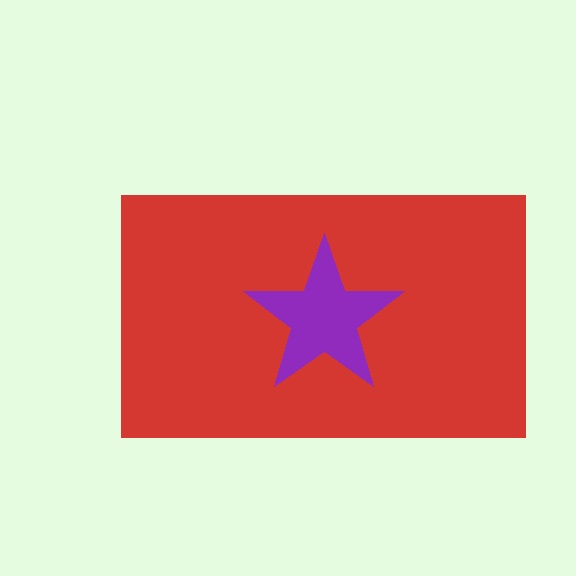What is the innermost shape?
The purple star.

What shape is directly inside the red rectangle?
The purple star.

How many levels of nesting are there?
2.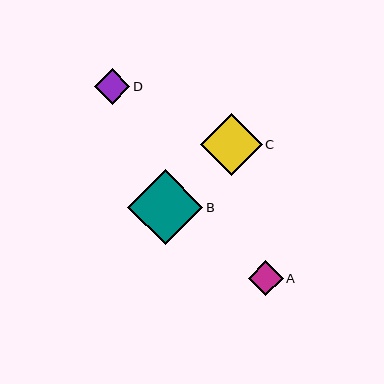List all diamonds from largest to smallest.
From largest to smallest: B, C, D, A.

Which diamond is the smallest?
Diamond A is the smallest with a size of approximately 35 pixels.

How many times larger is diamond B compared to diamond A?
Diamond B is approximately 2.2 times the size of diamond A.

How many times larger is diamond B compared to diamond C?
Diamond B is approximately 1.2 times the size of diamond C.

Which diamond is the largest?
Diamond B is the largest with a size of approximately 75 pixels.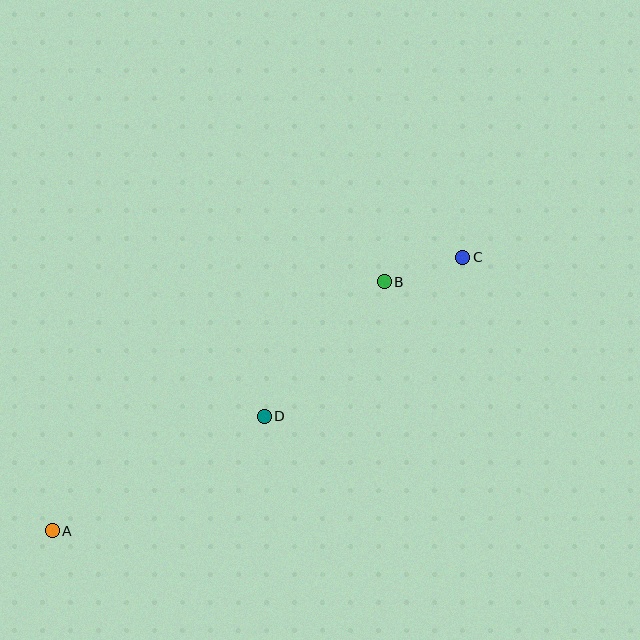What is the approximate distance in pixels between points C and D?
The distance between C and D is approximately 254 pixels.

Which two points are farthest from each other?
Points A and C are farthest from each other.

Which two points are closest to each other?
Points B and C are closest to each other.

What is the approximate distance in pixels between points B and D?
The distance between B and D is approximately 180 pixels.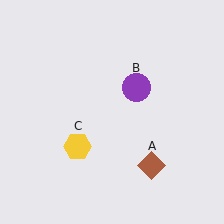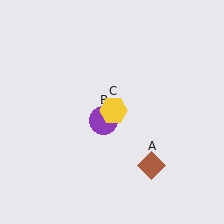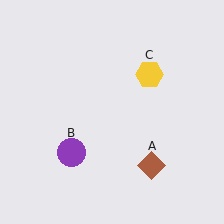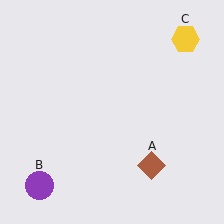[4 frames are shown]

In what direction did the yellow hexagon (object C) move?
The yellow hexagon (object C) moved up and to the right.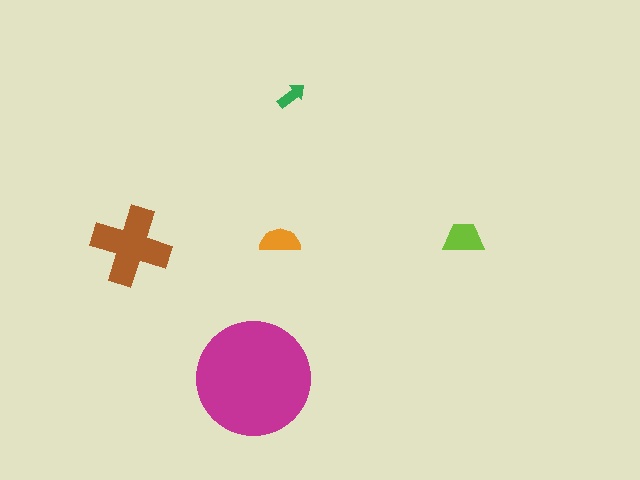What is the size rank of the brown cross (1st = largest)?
2nd.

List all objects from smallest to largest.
The green arrow, the orange semicircle, the lime trapezoid, the brown cross, the magenta circle.